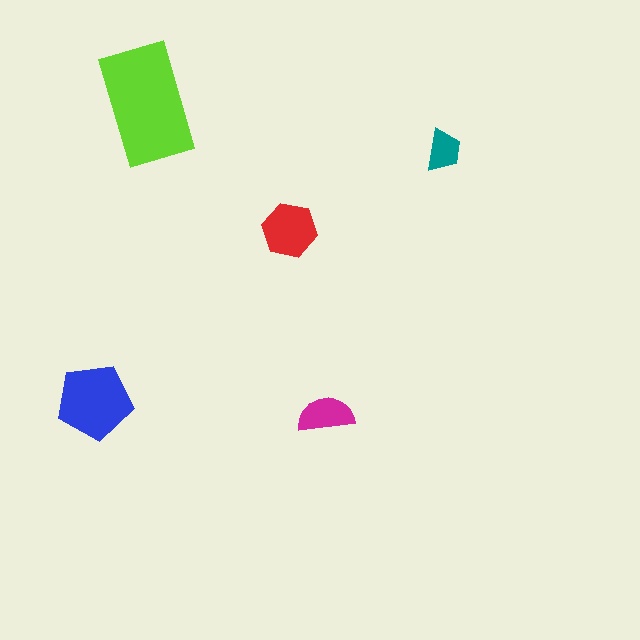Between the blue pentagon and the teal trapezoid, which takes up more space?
The blue pentagon.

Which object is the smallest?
The teal trapezoid.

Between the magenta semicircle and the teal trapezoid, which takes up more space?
The magenta semicircle.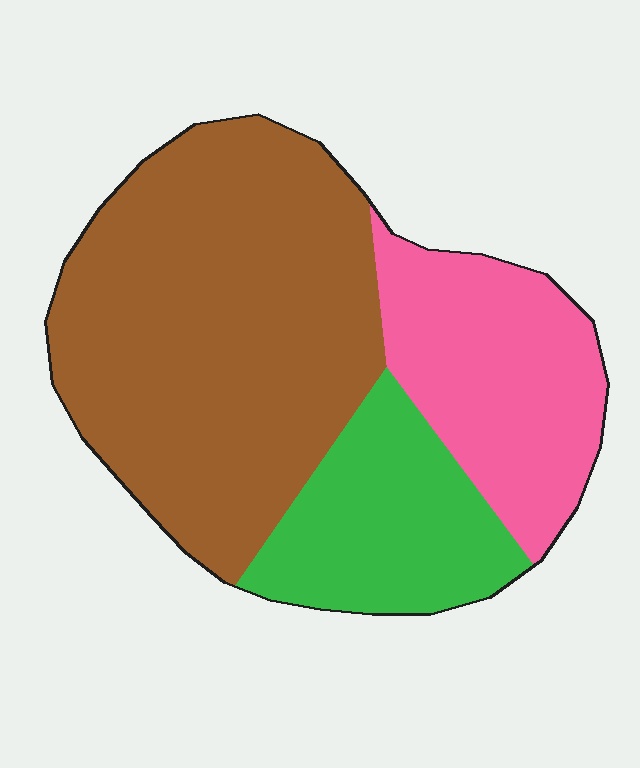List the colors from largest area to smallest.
From largest to smallest: brown, pink, green.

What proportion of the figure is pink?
Pink takes up between a sixth and a third of the figure.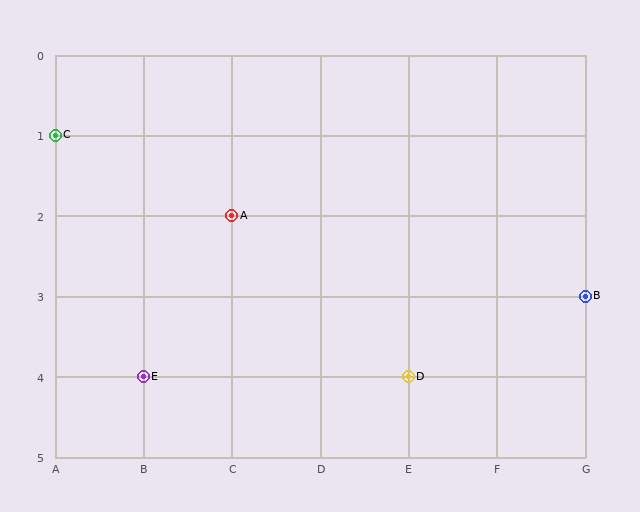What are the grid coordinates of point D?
Point D is at grid coordinates (E, 4).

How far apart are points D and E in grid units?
Points D and E are 3 columns apart.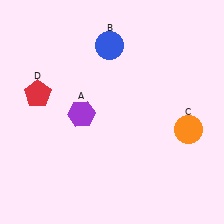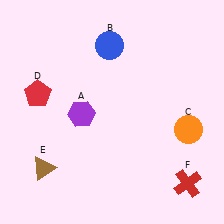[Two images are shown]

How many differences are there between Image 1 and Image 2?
There are 2 differences between the two images.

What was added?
A brown triangle (E), a red cross (F) were added in Image 2.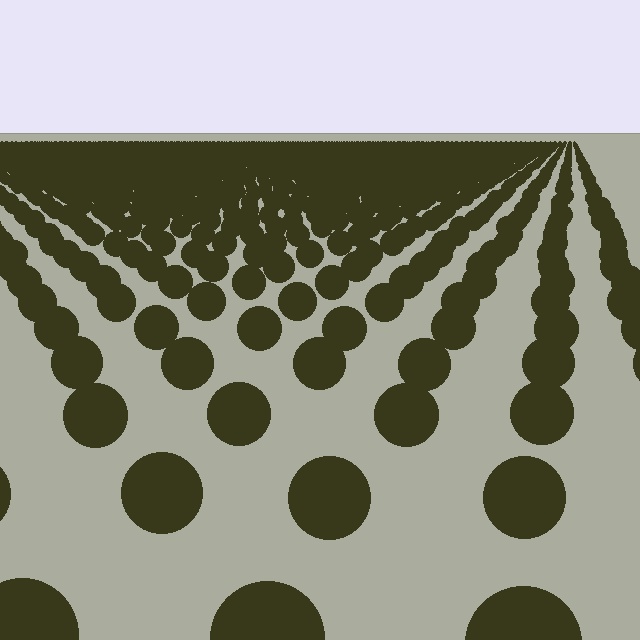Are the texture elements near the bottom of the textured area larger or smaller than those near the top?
Larger. Near the bottom, elements are closer to the viewer and appear at a bigger on-screen size.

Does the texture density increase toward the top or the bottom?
Density increases toward the top.